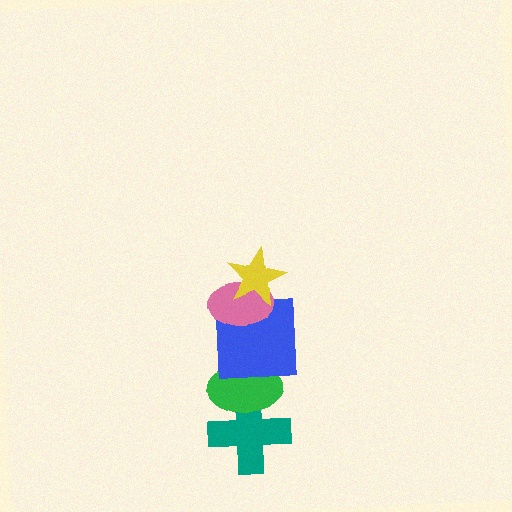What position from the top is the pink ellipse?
The pink ellipse is 2nd from the top.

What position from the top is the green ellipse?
The green ellipse is 4th from the top.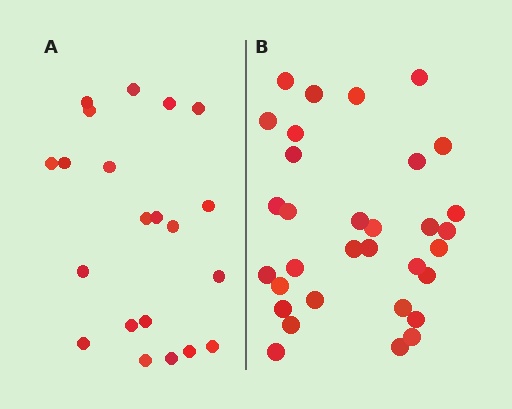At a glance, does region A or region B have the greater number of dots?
Region B (the right region) has more dots.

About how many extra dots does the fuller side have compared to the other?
Region B has roughly 12 or so more dots than region A.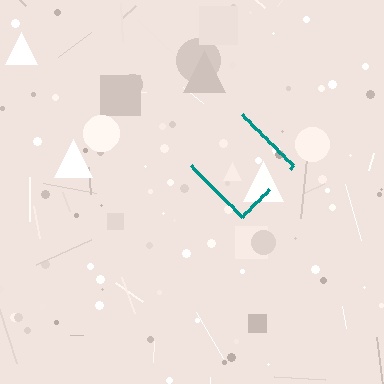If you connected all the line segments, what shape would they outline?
They would outline a diamond.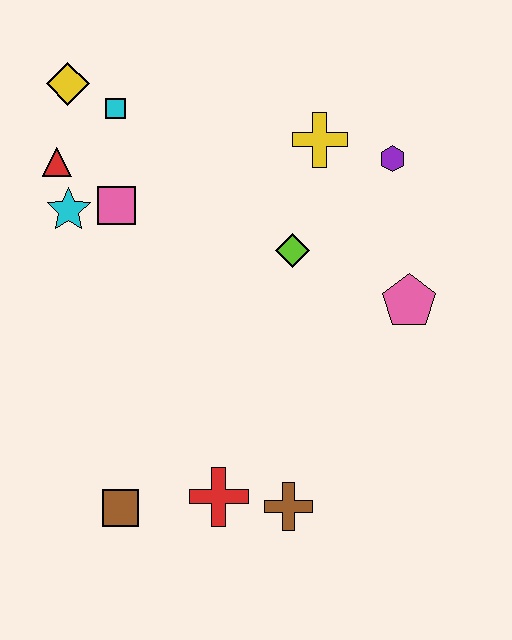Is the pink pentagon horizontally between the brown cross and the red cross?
No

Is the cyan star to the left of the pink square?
Yes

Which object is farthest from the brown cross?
The yellow diamond is farthest from the brown cross.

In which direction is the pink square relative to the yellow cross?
The pink square is to the left of the yellow cross.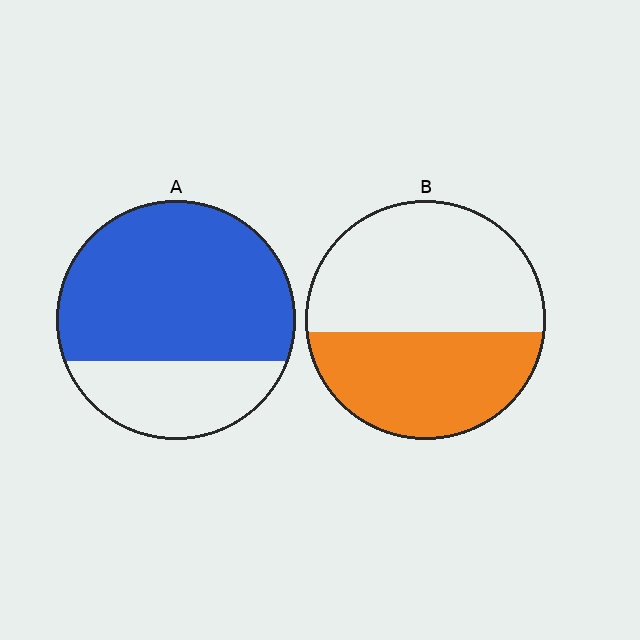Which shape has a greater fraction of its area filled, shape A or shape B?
Shape A.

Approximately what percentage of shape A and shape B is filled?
A is approximately 70% and B is approximately 45%.